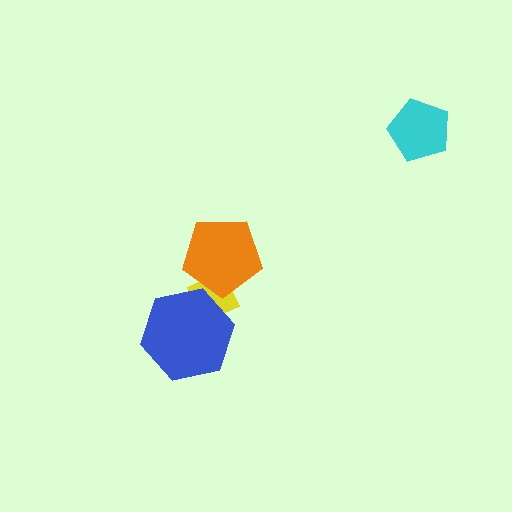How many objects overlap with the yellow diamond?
2 objects overlap with the yellow diamond.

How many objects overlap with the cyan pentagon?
0 objects overlap with the cyan pentagon.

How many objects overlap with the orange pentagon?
1 object overlaps with the orange pentagon.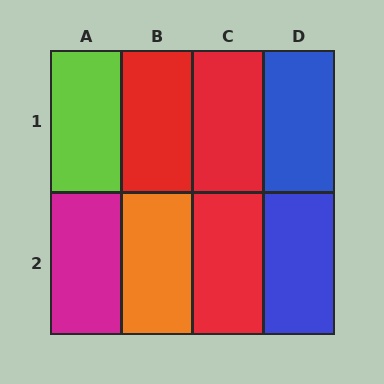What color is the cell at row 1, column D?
Blue.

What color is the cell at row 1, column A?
Lime.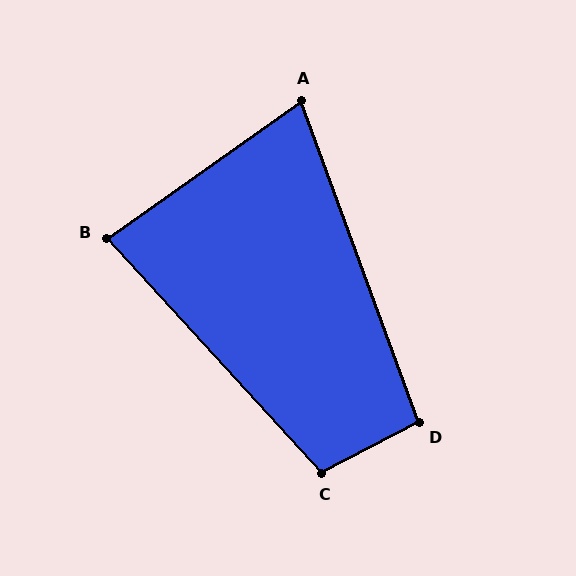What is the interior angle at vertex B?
Approximately 83 degrees (acute).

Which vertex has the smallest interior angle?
A, at approximately 75 degrees.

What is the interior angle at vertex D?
Approximately 97 degrees (obtuse).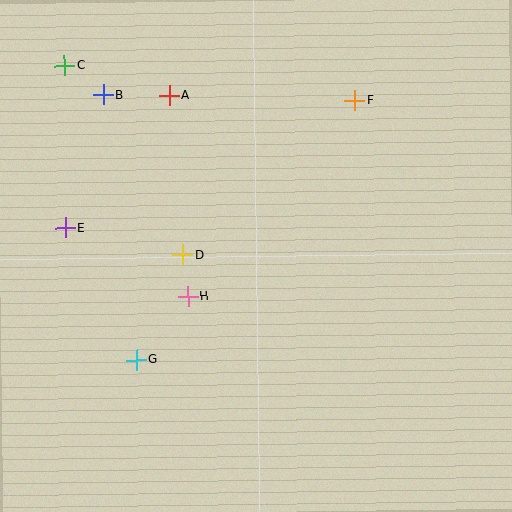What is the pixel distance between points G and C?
The distance between G and C is 303 pixels.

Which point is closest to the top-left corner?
Point C is closest to the top-left corner.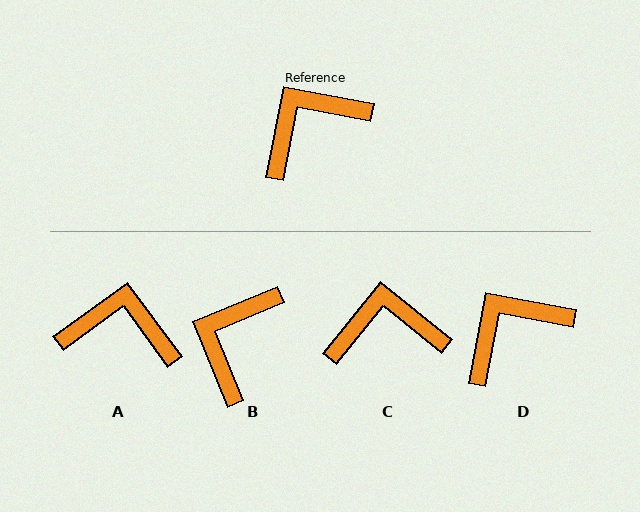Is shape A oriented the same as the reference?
No, it is off by about 43 degrees.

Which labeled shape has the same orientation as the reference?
D.